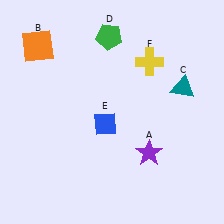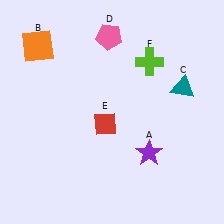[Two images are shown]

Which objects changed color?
D changed from green to pink. E changed from blue to red. F changed from yellow to lime.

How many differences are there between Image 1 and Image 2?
There are 3 differences between the two images.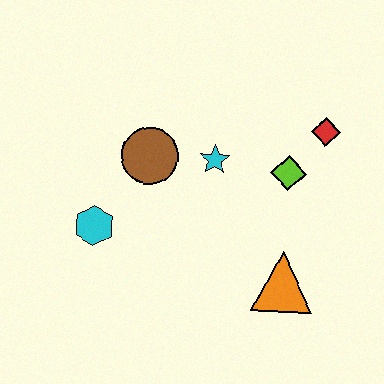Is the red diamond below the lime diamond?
No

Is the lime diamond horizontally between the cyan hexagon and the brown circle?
No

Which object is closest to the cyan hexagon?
The brown circle is closest to the cyan hexagon.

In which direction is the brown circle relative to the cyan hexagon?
The brown circle is above the cyan hexagon.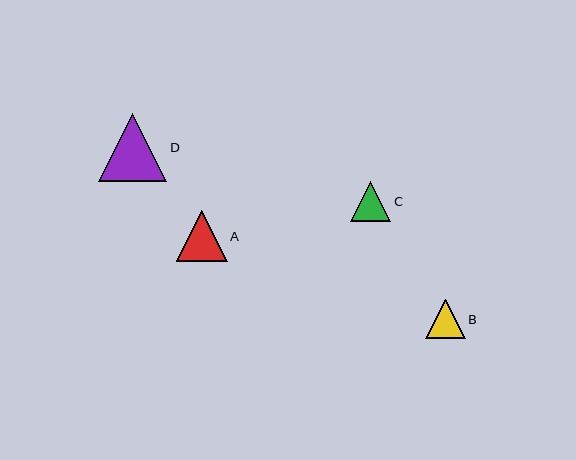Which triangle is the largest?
Triangle D is the largest with a size of approximately 68 pixels.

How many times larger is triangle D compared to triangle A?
Triangle D is approximately 1.3 times the size of triangle A.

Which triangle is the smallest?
Triangle B is the smallest with a size of approximately 39 pixels.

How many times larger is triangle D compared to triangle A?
Triangle D is approximately 1.3 times the size of triangle A.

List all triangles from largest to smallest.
From largest to smallest: D, A, C, B.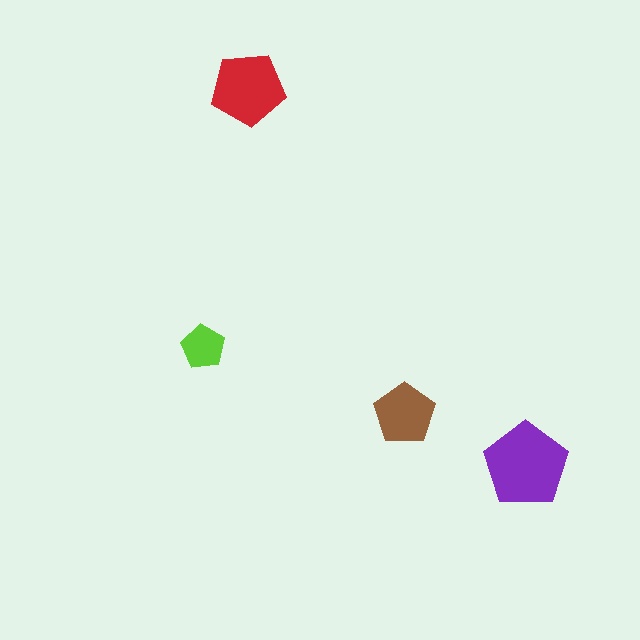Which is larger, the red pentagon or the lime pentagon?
The red one.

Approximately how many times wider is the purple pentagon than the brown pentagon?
About 1.5 times wider.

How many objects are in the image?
There are 4 objects in the image.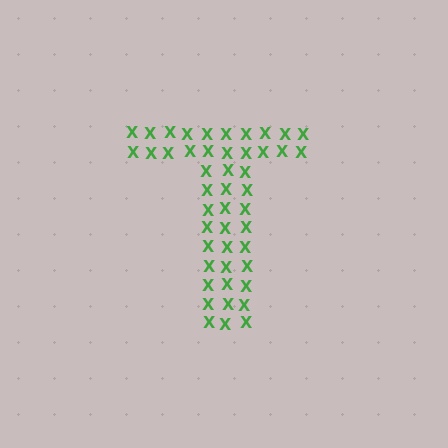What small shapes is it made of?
It is made of small letter X's.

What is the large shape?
The large shape is the letter T.